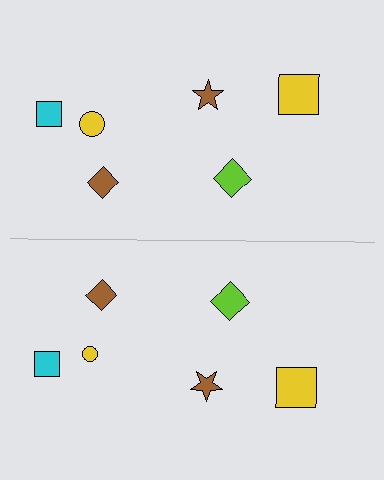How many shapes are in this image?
There are 12 shapes in this image.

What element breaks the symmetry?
The yellow circle on the bottom side has a different size than its mirror counterpart.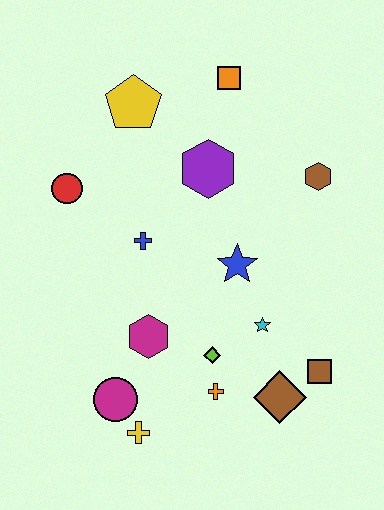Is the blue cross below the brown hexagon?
Yes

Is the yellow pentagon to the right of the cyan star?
No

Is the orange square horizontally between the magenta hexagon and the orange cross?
No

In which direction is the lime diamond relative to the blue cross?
The lime diamond is below the blue cross.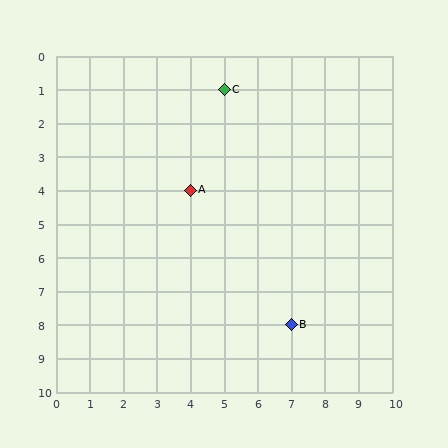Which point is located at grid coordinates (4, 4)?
Point A is at (4, 4).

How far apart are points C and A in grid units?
Points C and A are 1 column and 3 rows apart (about 3.2 grid units diagonally).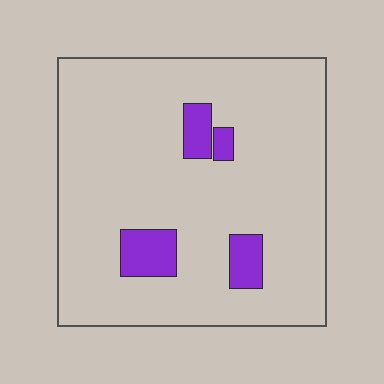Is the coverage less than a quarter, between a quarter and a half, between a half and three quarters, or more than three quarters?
Less than a quarter.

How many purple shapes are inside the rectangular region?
4.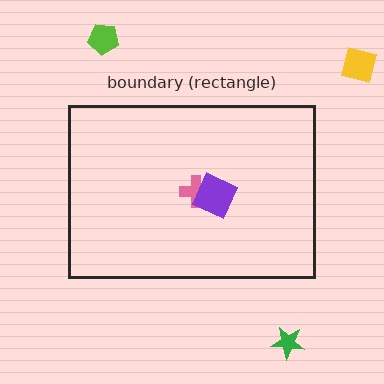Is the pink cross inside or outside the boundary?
Inside.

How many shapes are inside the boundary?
2 inside, 3 outside.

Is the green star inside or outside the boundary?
Outside.